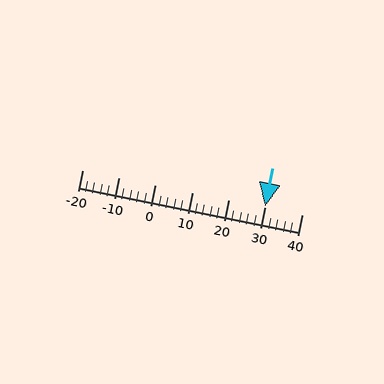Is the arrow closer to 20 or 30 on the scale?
The arrow is closer to 30.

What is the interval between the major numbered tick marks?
The major tick marks are spaced 10 units apart.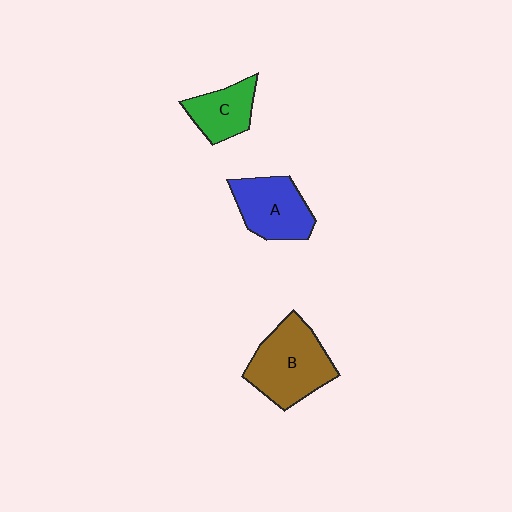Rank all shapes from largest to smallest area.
From largest to smallest: B (brown), A (blue), C (green).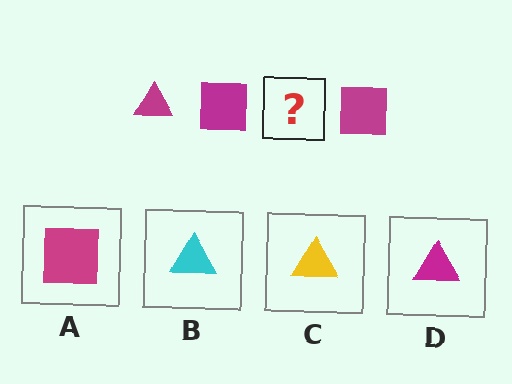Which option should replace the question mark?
Option D.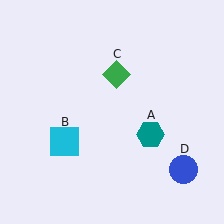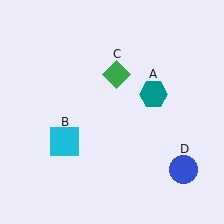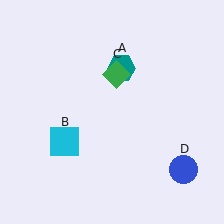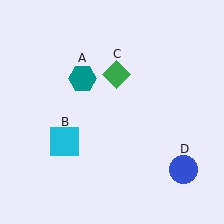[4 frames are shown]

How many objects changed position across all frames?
1 object changed position: teal hexagon (object A).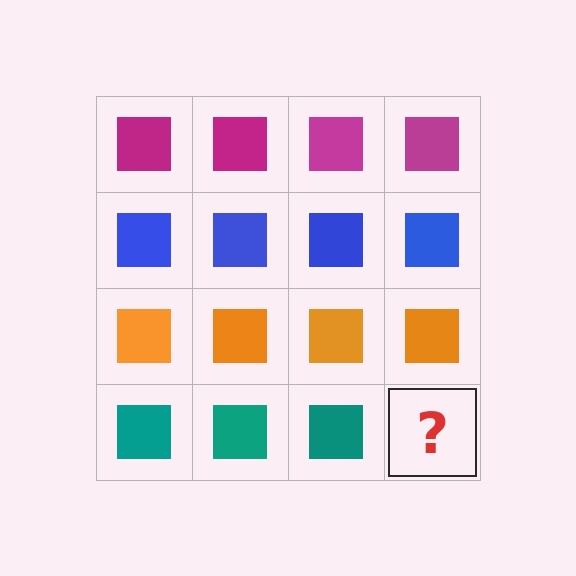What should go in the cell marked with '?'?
The missing cell should contain a teal square.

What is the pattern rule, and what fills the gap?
The rule is that each row has a consistent color. The gap should be filled with a teal square.